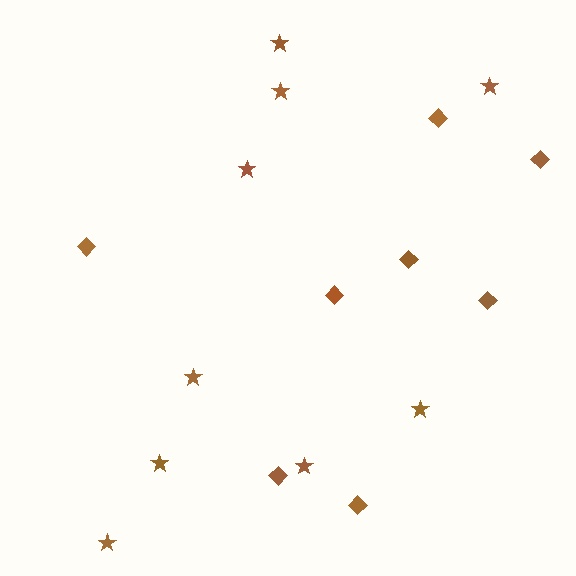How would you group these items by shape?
There are 2 groups: one group of diamonds (8) and one group of stars (9).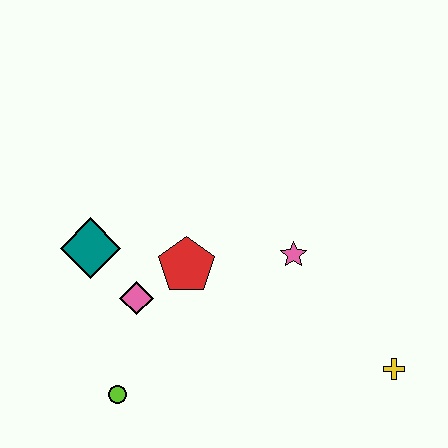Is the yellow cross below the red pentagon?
Yes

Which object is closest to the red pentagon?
The pink diamond is closest to the red pentagon.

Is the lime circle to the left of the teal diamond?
No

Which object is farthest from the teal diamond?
The yellow cross is farthest from the teal diamond.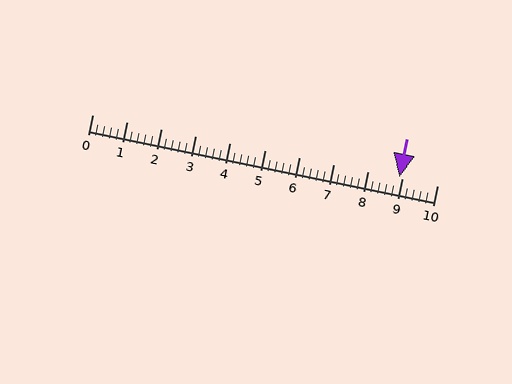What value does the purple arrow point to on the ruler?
The purple arrow points to approximately 8.9.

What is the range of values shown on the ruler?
The ruler shows values from 0 to 10.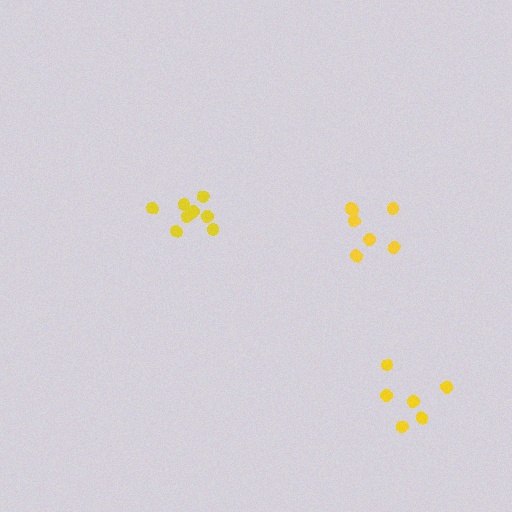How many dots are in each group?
Group 1: 7 dots, Group 2: 8 dots, Group 3: 6 dots (21 total).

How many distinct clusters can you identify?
There are 3 distinct clusters.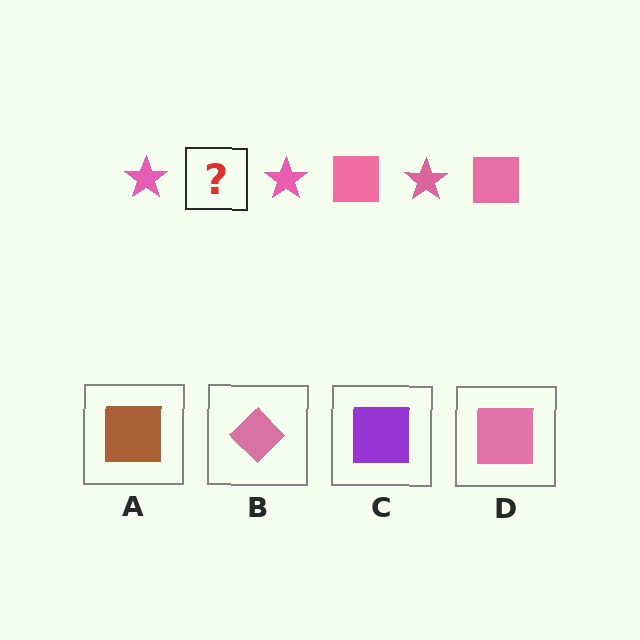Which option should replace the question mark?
Option D.